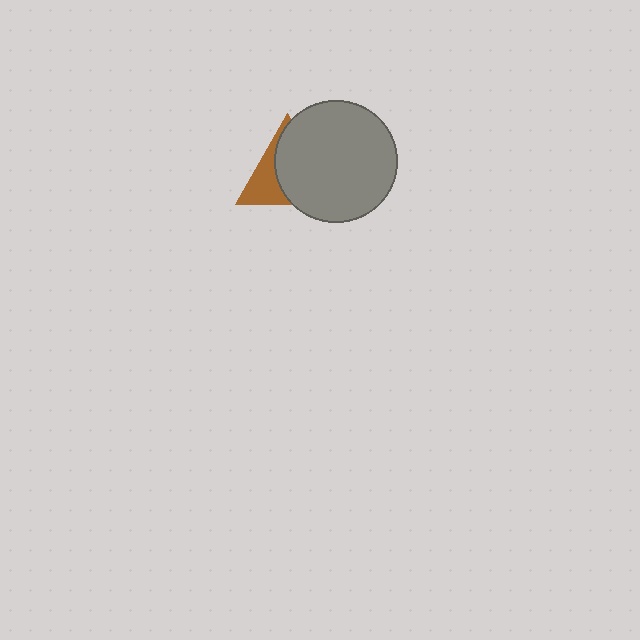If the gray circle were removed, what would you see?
You would see the complete brown triangle.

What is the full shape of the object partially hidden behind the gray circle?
The partially hidden object is a brown triangle.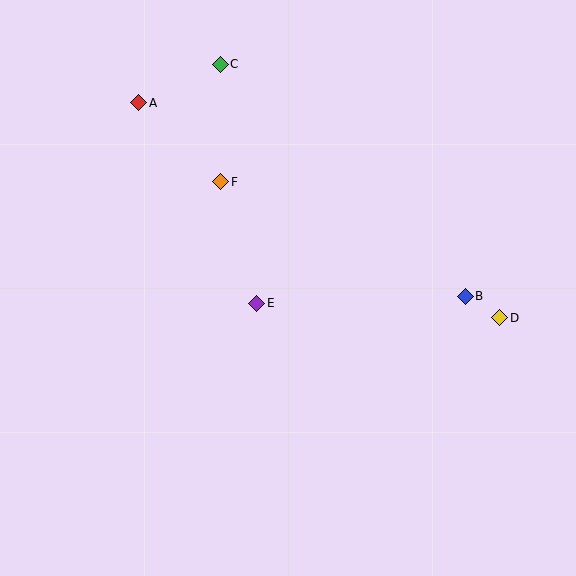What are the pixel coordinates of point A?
Point A is at (139, 103).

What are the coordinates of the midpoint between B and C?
The midpoint between B and C is at (343, 180).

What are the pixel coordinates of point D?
Point D is at (500, 318).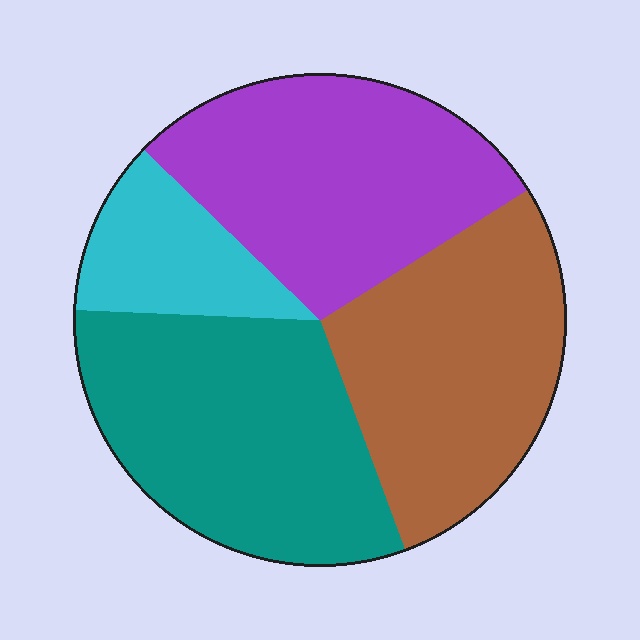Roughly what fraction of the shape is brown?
Brown takes up about one quarter (1/4) of the shape.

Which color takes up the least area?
Cyan, at roughly 10%.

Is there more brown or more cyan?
Brown.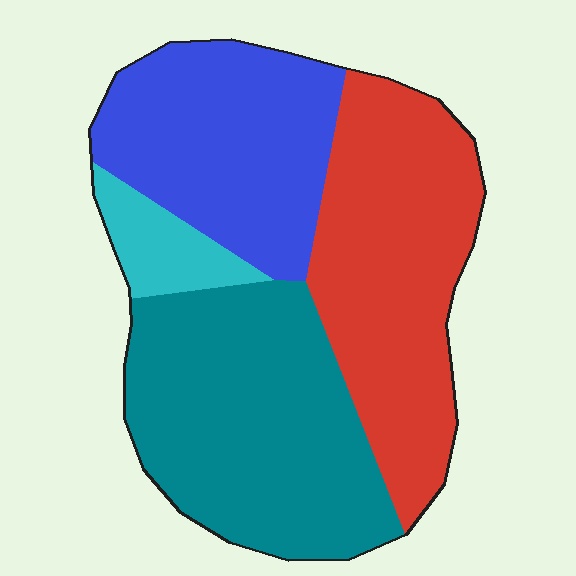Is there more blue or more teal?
Teal.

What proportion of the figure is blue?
Blue covers 26% of the figure.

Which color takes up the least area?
Cyan, at roughly 5%.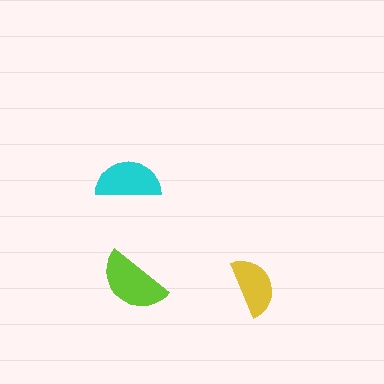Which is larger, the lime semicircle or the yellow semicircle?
The lime one.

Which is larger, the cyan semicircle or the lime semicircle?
The lime one.